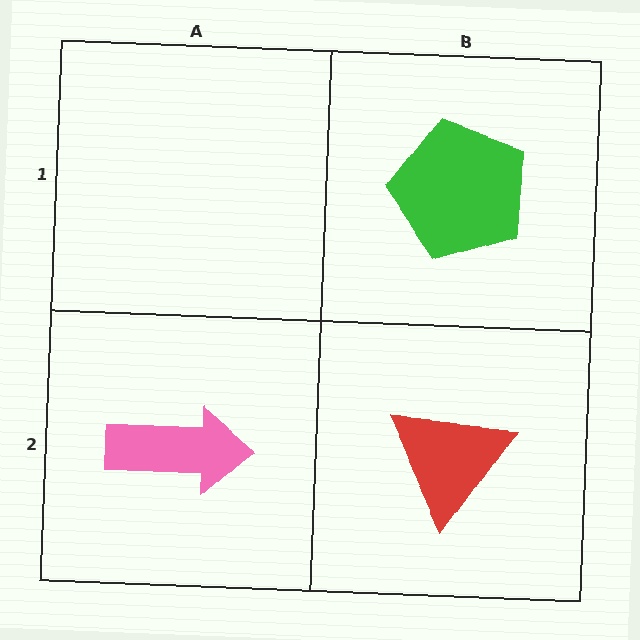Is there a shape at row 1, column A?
No, that cell is empty.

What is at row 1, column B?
A green pentagon.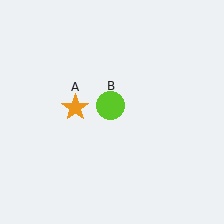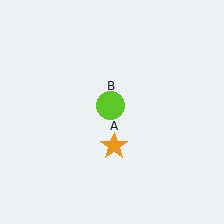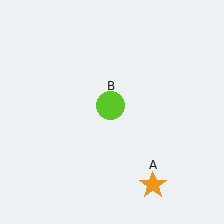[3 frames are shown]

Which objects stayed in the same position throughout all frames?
Lime circle (object B) remained stationary.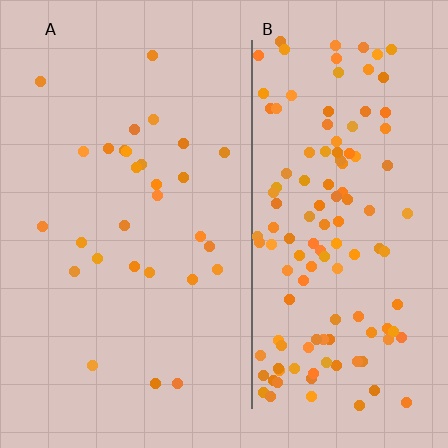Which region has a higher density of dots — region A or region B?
B (the right).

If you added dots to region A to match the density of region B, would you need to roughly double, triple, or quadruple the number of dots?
Approximately quadruple.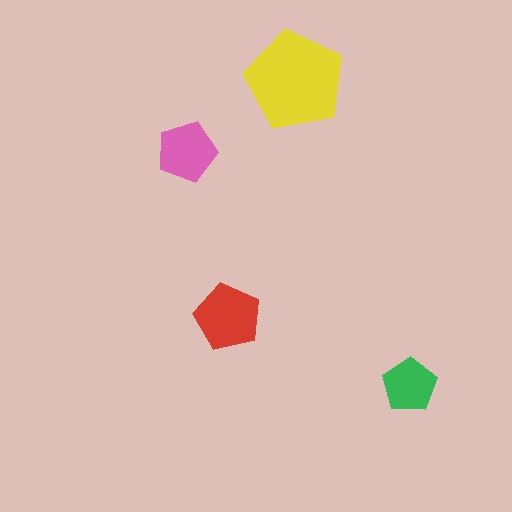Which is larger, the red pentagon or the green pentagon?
The red one.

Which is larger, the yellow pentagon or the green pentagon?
The yellow one.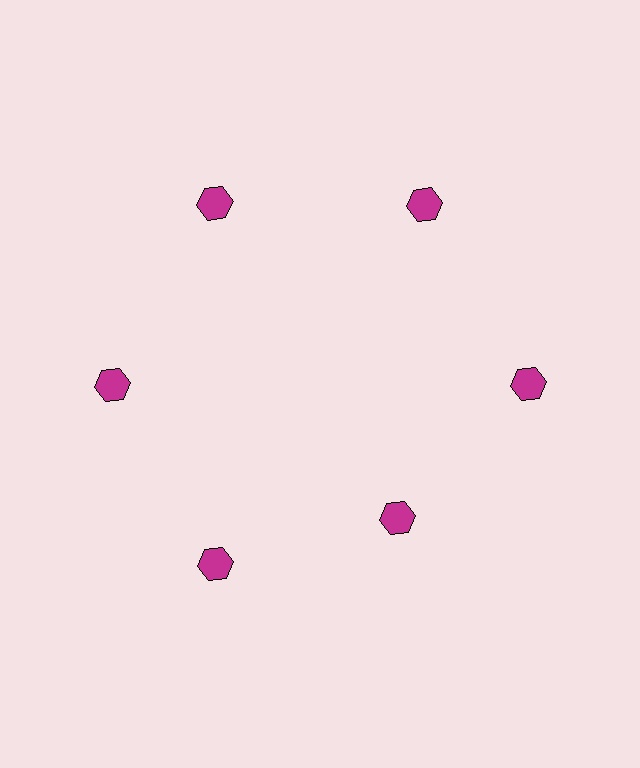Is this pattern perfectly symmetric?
No. The 6 magenta hexagons are arranged in a ring, but one element near the 5 o'clock position is pulled inward toward the center, breaking the 6-fold rotational symmetry.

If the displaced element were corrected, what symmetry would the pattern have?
It would have 6-fold rotational symmetry — the pattern would map onto itself every 60 degrees.